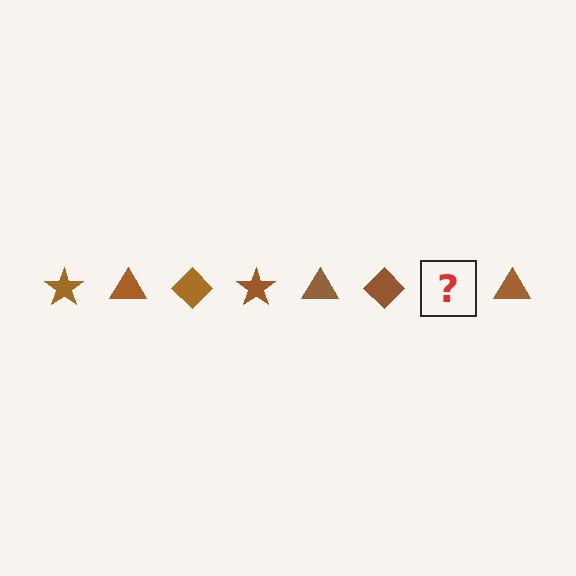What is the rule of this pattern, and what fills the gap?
The rule is that the pattern cycles through star, triangle, diamond shapes in brown. The gap should be filled with a brown star.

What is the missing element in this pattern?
The missing element is a brown star.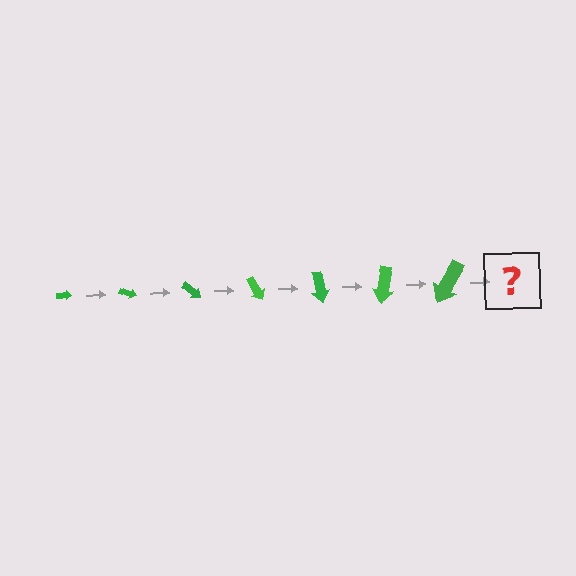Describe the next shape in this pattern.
It should be an arrow, larger than the previous one and rotated 140 degrees from the start.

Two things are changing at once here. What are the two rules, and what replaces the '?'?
The two rules are that the arrow grows larger each step and it rotates 20 degrees each step. The '?' should be an arrow, larger than the previous one and rotated 140 degrees from the start.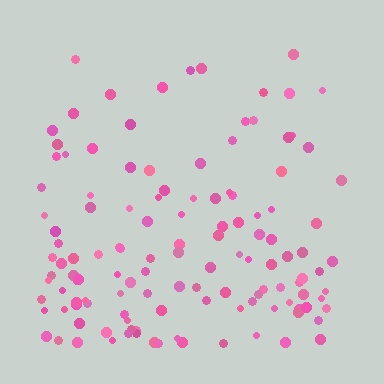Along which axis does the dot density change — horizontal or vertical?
Vertical.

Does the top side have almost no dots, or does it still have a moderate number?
Still a moderate number, just noticeably fewer than the bottom.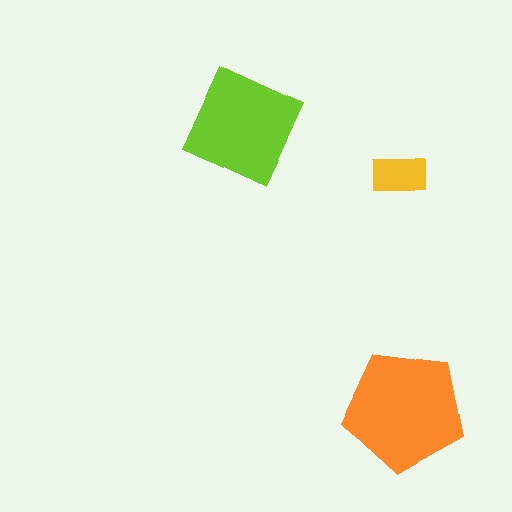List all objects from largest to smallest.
The orange pentagon, the lime diamond, the yellow rectangle.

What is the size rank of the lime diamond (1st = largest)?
2nd.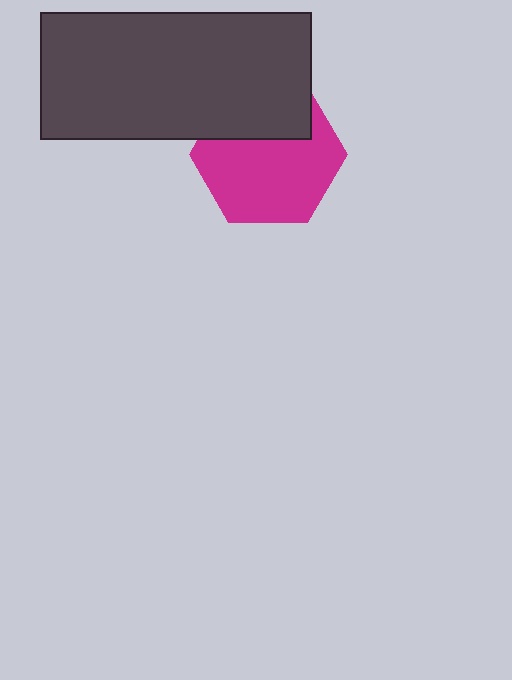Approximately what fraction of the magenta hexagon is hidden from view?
Roughly 32% of the magenta hexagon is hidden behind the dark gray rectangle.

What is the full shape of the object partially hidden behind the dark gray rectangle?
The partially hidden object is a magenta hexagon.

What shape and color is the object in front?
The object in front is a dark gray rectangle.